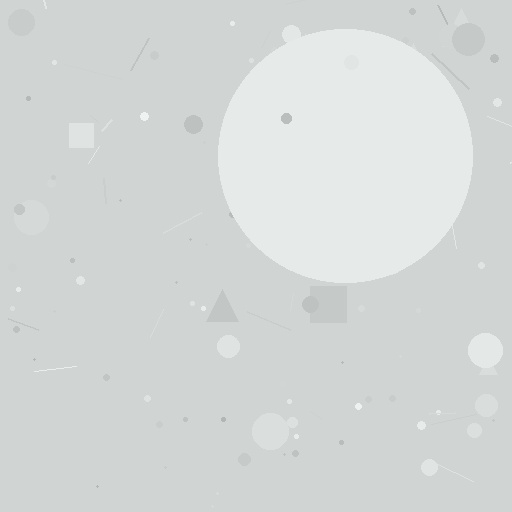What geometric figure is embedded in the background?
A circle is embedded in the background.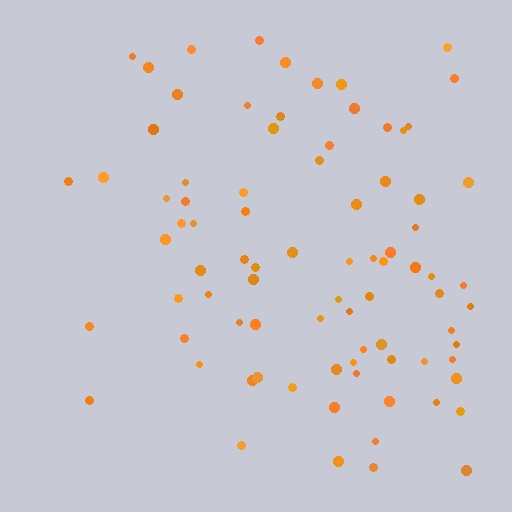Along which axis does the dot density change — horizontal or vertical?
Horizontal.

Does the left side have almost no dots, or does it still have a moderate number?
Still a moderate number, just noticeably fewer than the right.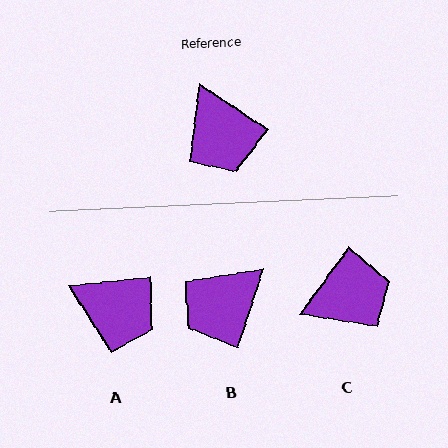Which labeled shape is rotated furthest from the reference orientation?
C, about 87 degrees away.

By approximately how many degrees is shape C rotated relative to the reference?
Approximately 87 degrees counter-clockwise.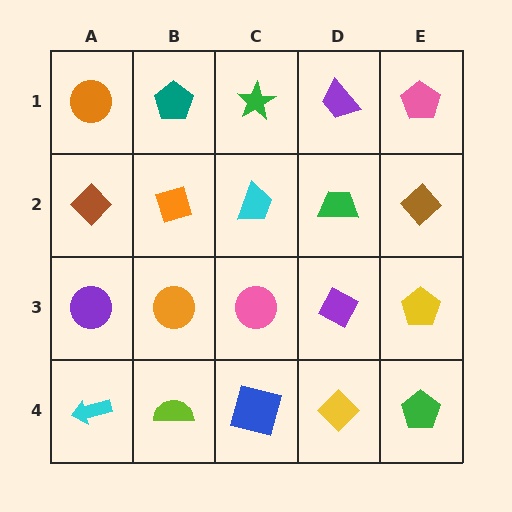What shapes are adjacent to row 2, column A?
An orange circle (row 1, column A), a purple circle (row 3, column A), an orange diamond (row 2, column B).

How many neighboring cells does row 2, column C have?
4.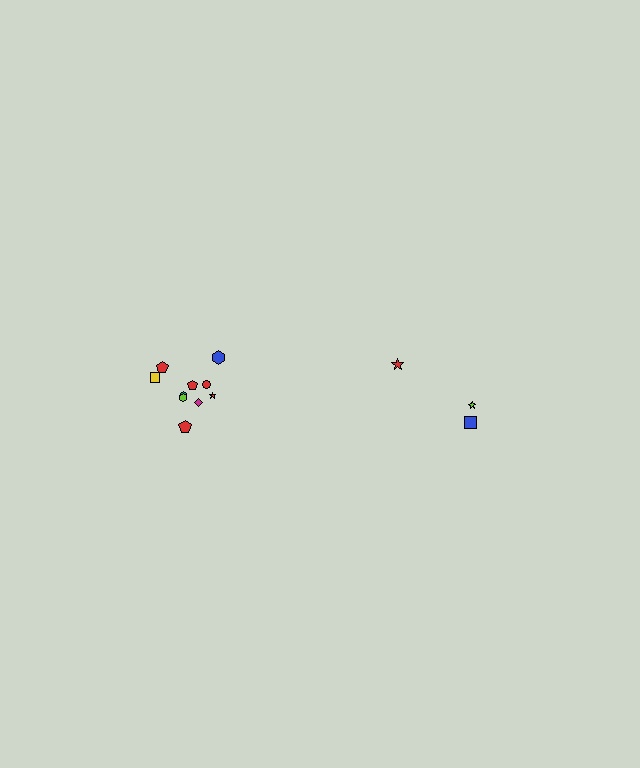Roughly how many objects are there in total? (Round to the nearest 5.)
Roughly 15 objects in total.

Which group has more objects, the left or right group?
The left group.